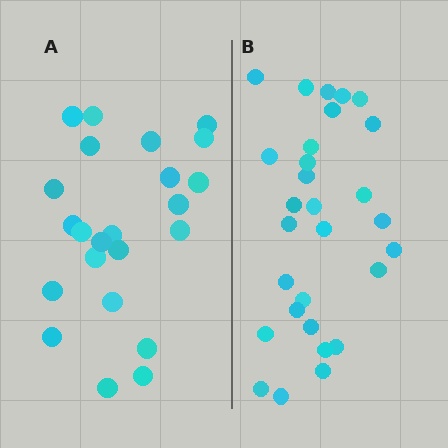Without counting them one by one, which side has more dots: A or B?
Region B (the right region) has more dots.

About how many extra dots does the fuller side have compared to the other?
Region B has about 6 more dots than region A.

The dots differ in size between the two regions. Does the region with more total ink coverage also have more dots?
No. Region A has more total ink coverage because its dots are larger, but region B actually contains more individual dots. Total area can be misleading — the number of items is what matters here.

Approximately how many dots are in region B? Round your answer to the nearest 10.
About 30 dots. (The exact count is 29, which rounds to 30.)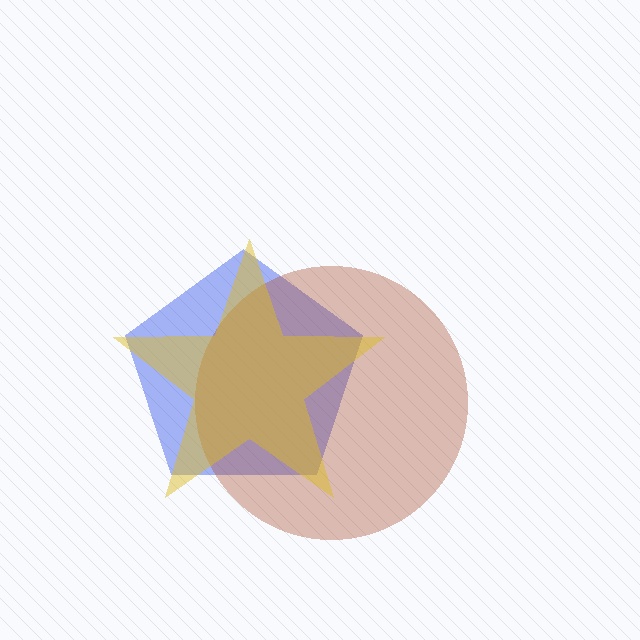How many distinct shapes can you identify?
There are 3 distinct shapes: a blue pentagon, a brown circle, a yellow star.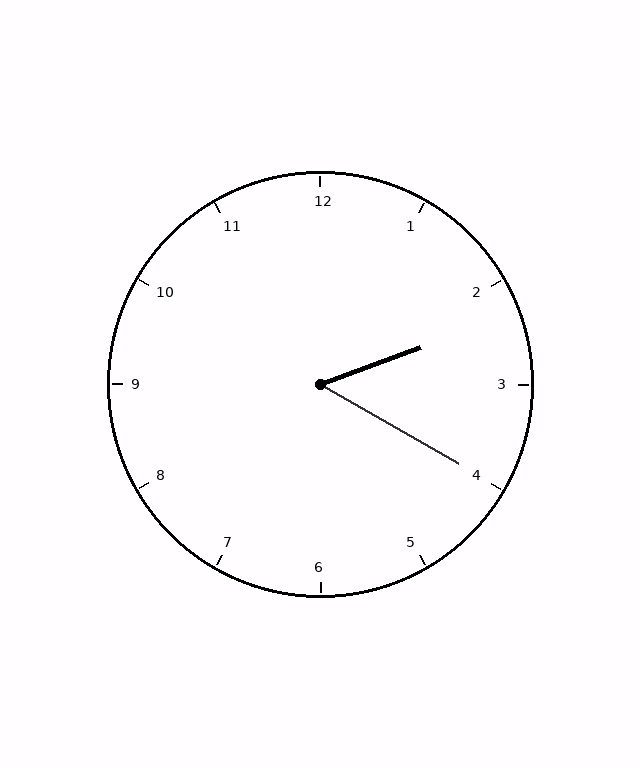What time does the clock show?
2:20.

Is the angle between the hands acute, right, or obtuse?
It is acute.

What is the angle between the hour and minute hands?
Approximately 50 degrees.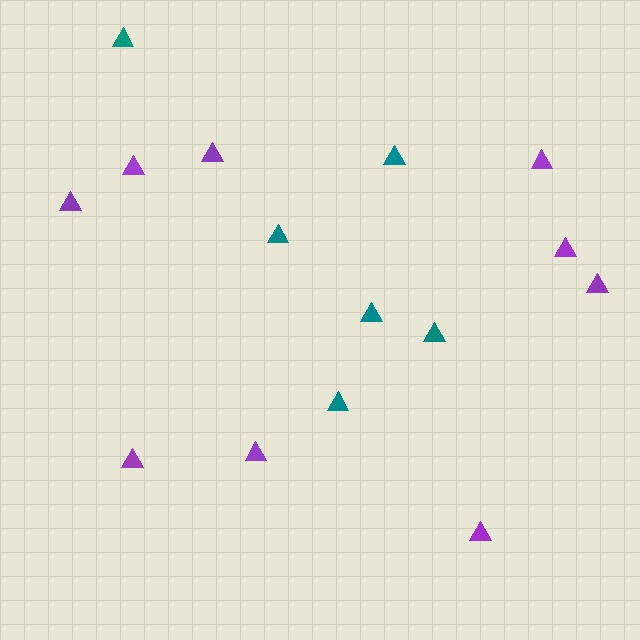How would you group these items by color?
There are 2 groups: one group of teal triangles (6) and one group of purple triangles (9).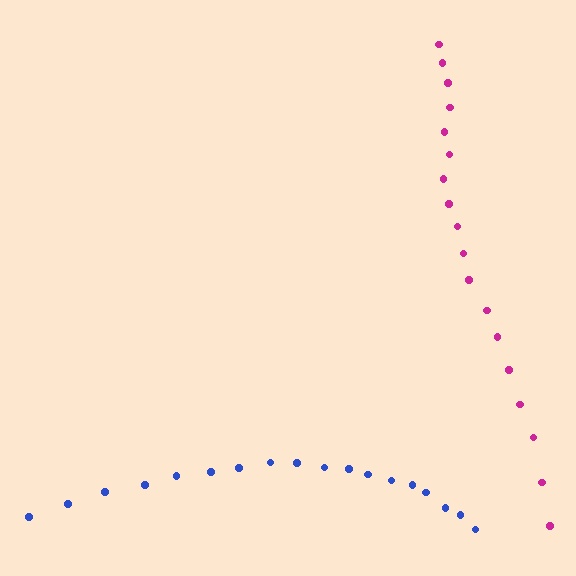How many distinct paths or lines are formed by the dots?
There are 2 distinct paths.